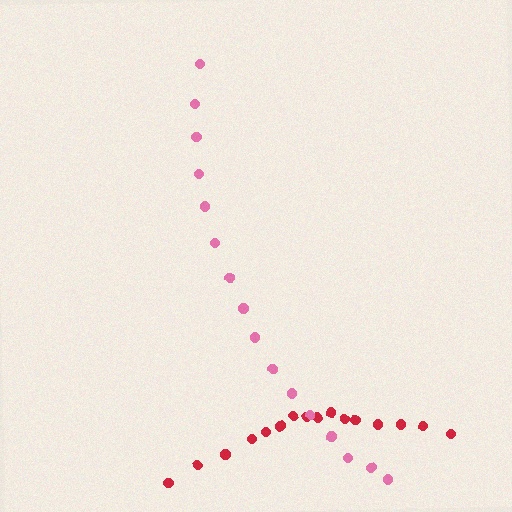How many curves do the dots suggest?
There are 2 distinct paths.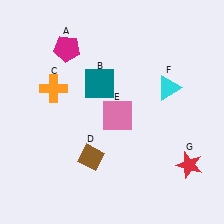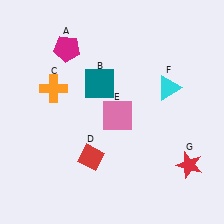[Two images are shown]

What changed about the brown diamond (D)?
In Image 1, D is brown. In Image 2, it changed to red.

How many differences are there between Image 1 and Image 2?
There is 1 difference between the two images.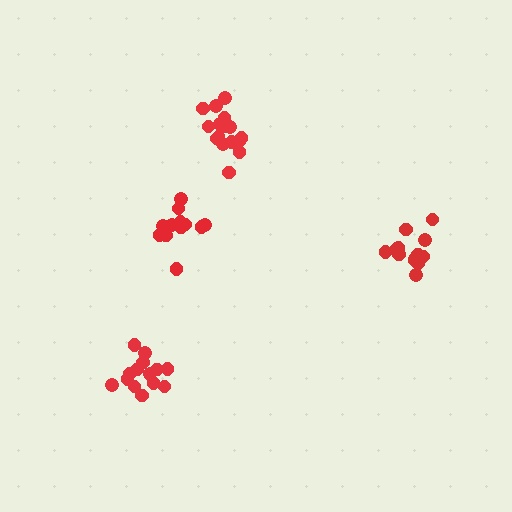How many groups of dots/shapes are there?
There are 4 groups.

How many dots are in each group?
Group 1: 13 dots, Group 2: 17 dots, Group 3: 14 dots, Group 4: 15 dots (59 total).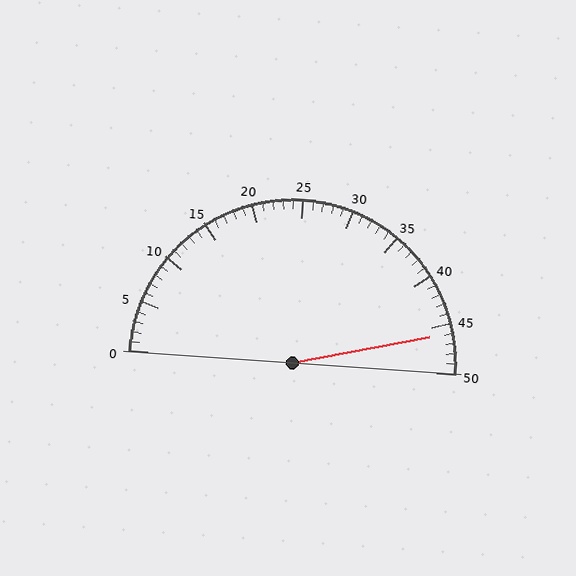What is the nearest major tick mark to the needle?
The nearest major tick mark is 45.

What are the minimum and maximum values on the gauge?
The gauge ranges from 0 to 50.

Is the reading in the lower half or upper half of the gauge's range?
The reading is in the upper half of the range (0 to 50).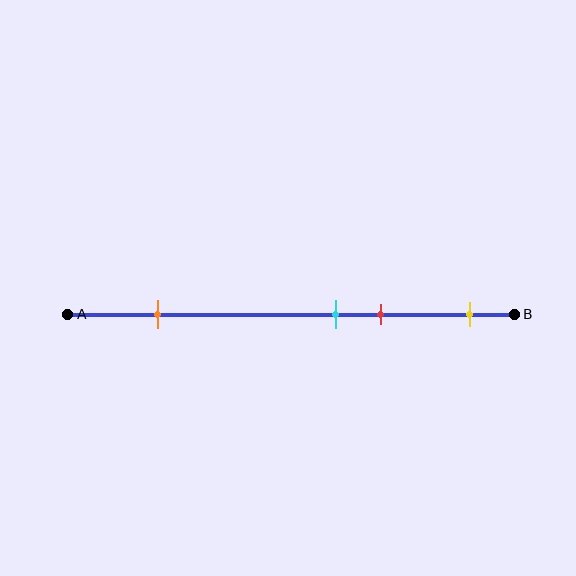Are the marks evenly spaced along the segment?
No, the marks are not evenly spaced.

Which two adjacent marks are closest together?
The cyan and red marks are the closest adjacent pair.